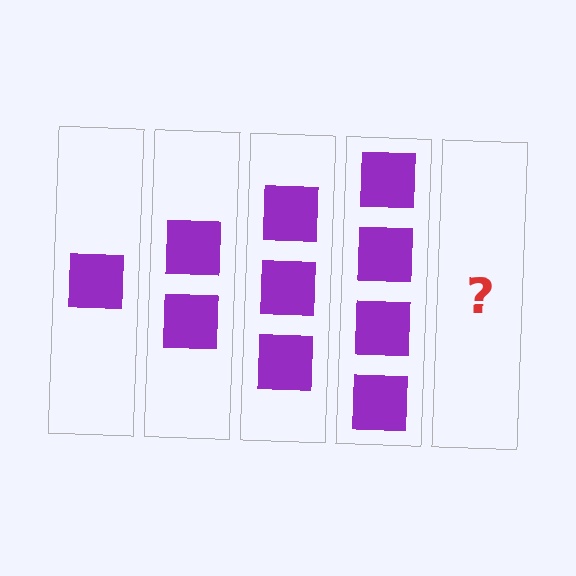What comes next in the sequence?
The next element should be 5 squares.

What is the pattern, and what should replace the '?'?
The pattern is that each step adds one more square. The '?' should be 5 squares.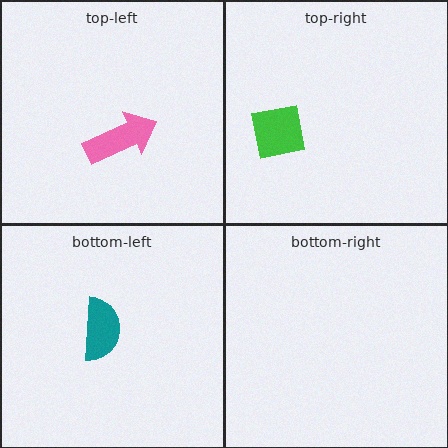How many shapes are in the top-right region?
1.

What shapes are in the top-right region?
The green square.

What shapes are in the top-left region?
The pink arrow.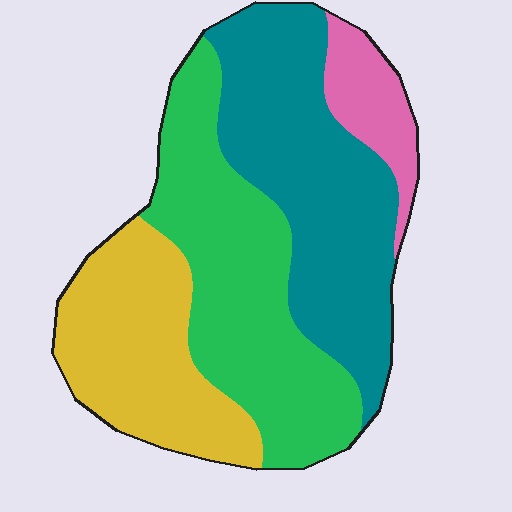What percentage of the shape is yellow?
Yellow takes up less than a quarter of the shape.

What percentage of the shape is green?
Green covers around 35% of the shape.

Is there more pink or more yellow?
Yellow.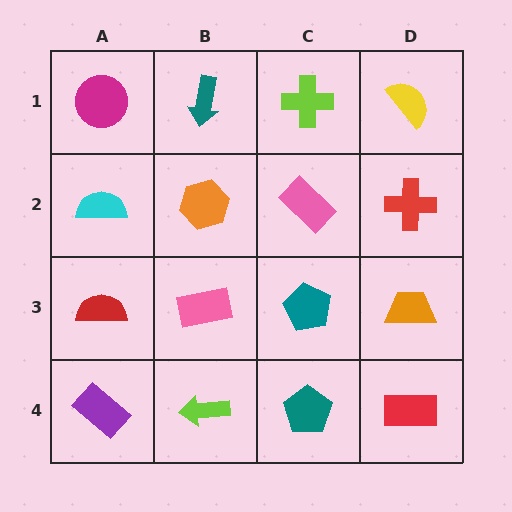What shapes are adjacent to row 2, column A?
A magenta circle (row 1, column A), a red semicircle (row 3, column A), an orange hexagon (row 2, column B).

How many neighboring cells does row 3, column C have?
4.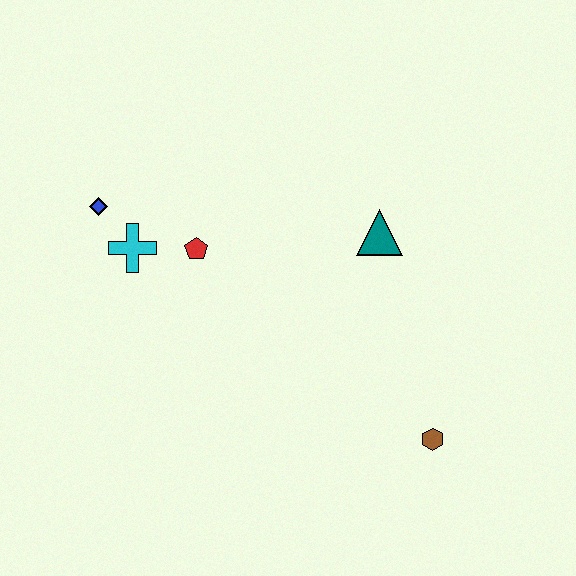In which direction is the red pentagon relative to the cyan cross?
The red pentagon is to the right of the cyan cross.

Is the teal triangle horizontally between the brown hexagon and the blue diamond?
Yes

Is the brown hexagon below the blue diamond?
Yes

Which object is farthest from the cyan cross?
The brown hexagon is farthest from the cyan cross.